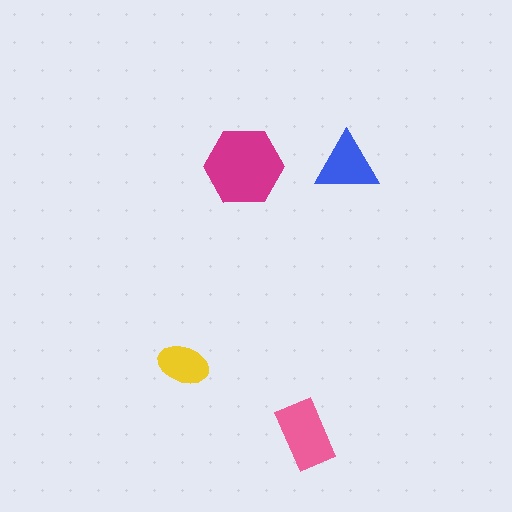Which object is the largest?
The magenta hexagon.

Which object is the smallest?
The yellow ellipse.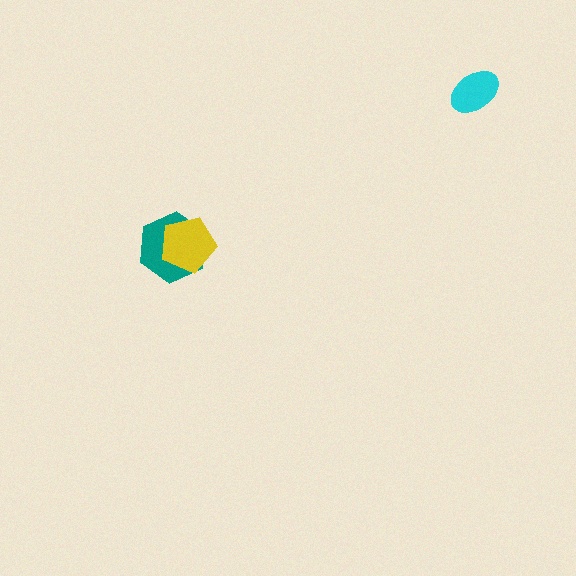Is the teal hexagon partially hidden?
Yes, it is partially covered by another shape.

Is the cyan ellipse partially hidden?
No, no other shape covers it.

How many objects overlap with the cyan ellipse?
0 objects overlap with the cyan ellipse.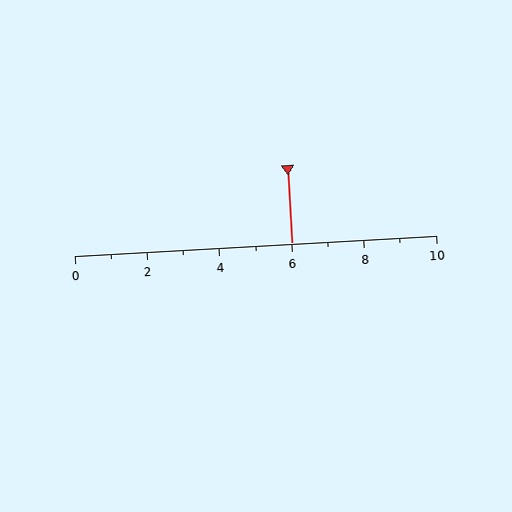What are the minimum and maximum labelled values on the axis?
The axis runs from 0 to 10.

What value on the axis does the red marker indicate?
The marker indicates approximately 6.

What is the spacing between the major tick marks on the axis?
The major ticks are spaced 2 apart.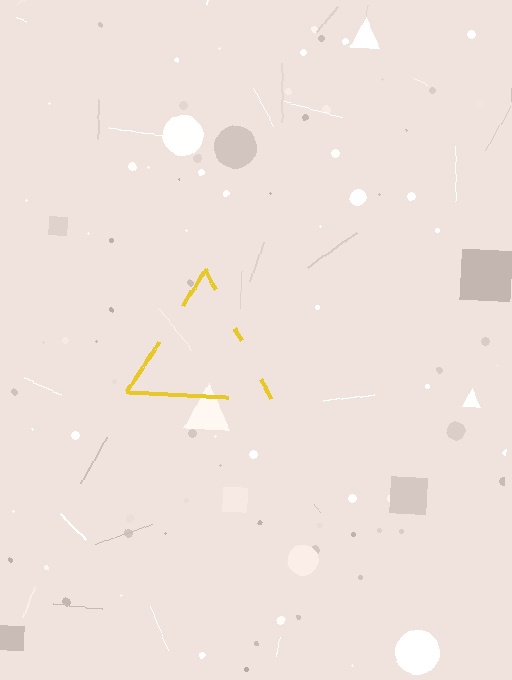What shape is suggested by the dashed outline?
The dashed outline suggests a triangle.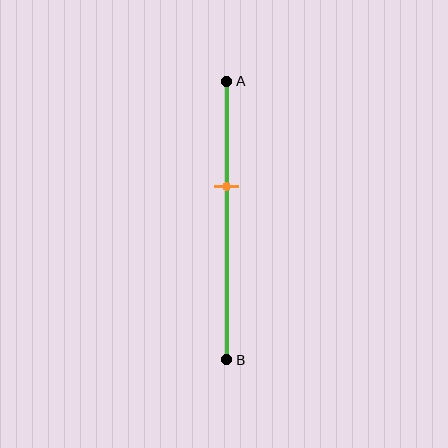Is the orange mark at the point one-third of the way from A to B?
No, the mark is at about 40% from A, not at the 33% one-third point.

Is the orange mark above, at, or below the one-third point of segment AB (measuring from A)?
The orange mark is below the one-third point of segment AB.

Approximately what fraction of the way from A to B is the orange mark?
The orange mark is approximately 40% of the way from A to B.